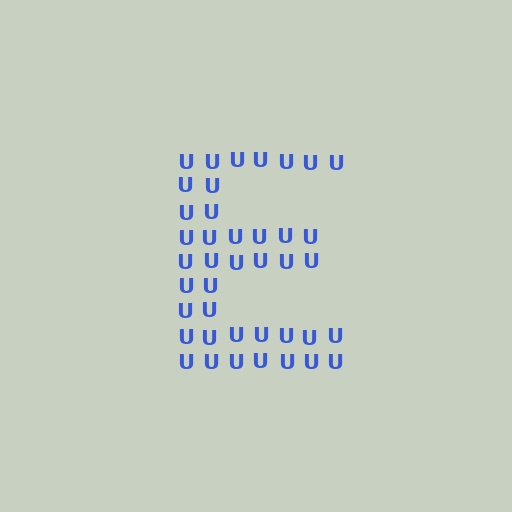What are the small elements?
The small elements are letter U's.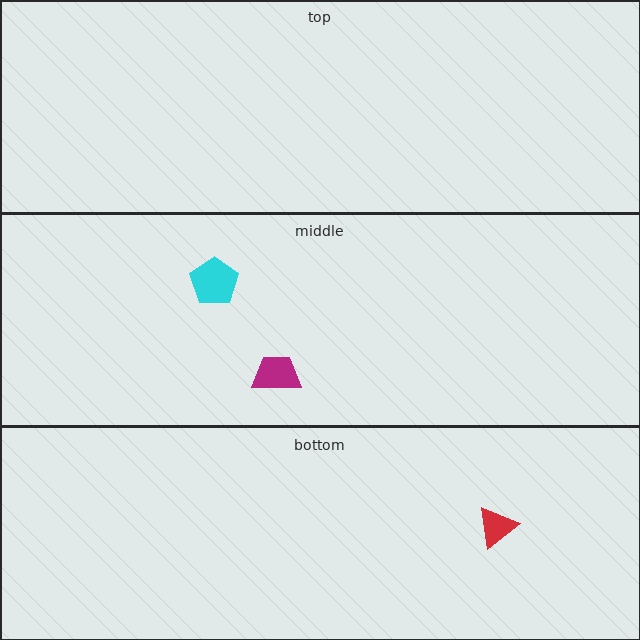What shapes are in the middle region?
The cyan pentagon, the magenta trapezoid.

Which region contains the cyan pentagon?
The middle region.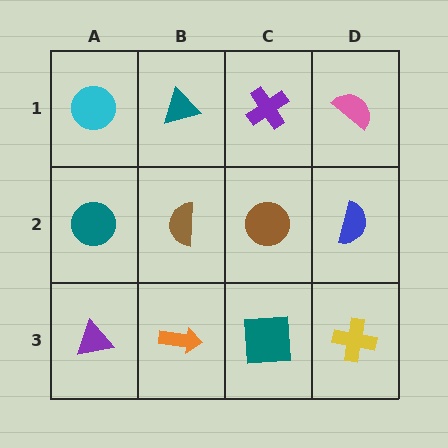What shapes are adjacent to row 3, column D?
A blue semicircle (row 2, column D), a teal square (row 3, column C).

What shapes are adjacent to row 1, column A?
A teal circle (row 2, column A), a teal triangle (row 1, column B).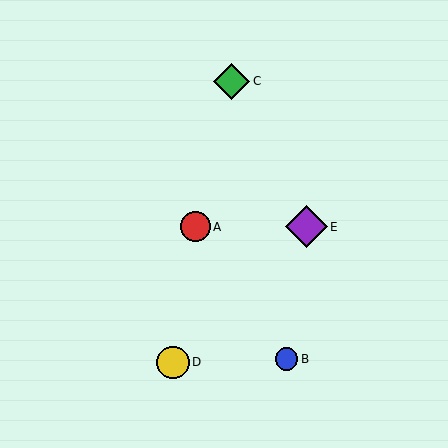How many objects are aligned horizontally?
2 objects (A, E) are aligned horizontally.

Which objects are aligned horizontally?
Objects A, E are aligned horizontally.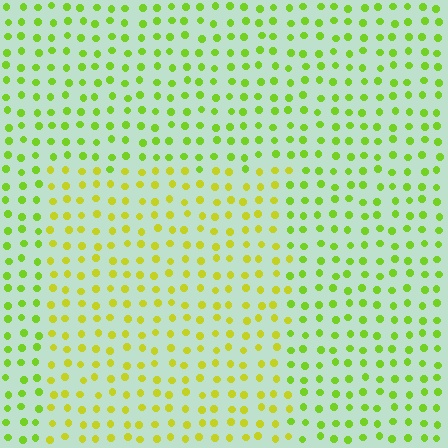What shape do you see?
I see a rectangle.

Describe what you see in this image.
The image is filled with small lime elements in a uniform arrangement. A rectangle-shaped region is visible where the elements are tinted to a slightly different hue, forming a subtle color boundary.